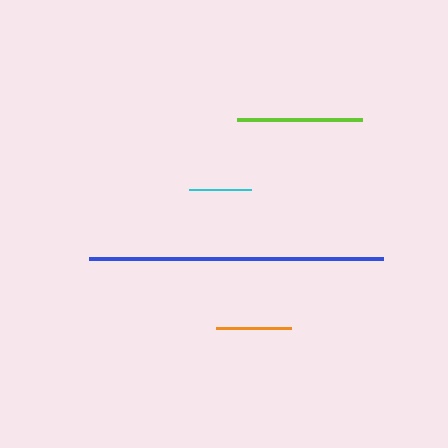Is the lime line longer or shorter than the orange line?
The lime line is longer than the orange line.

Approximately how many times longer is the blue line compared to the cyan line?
The blue line is approximately 4.7 times the length of the cyan line.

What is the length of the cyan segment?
The cyan segment is approximately 62 pixels long.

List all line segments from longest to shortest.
From longest to shortest: blue, lime, orange, cyan.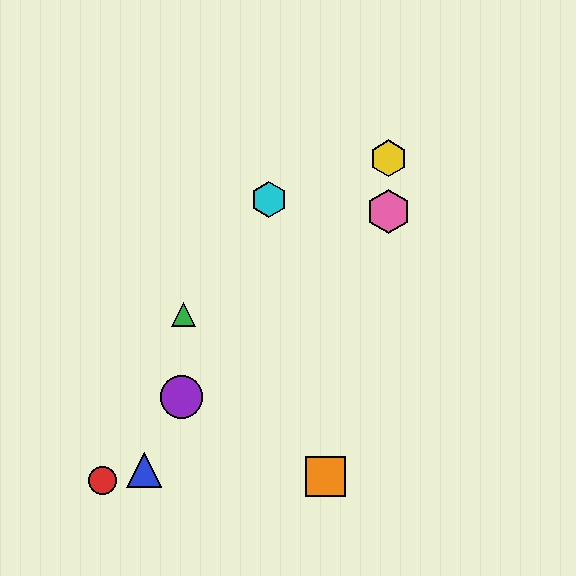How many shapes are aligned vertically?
2 shapes (the yellow hexagon, the pink hexagon) are aligned vertically.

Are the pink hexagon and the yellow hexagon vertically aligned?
Yes, both are at x≈388.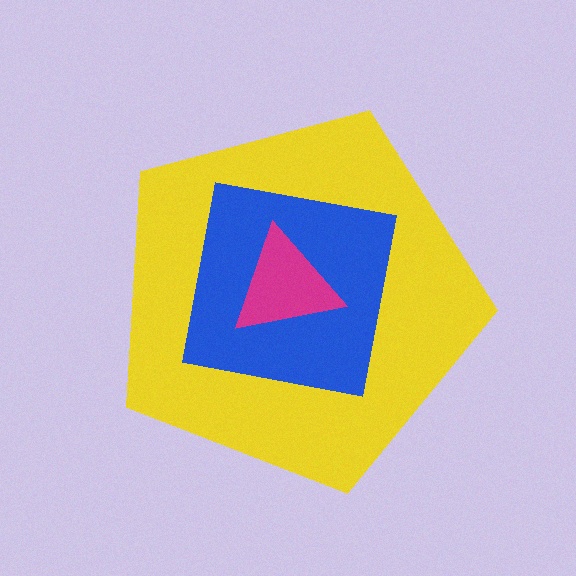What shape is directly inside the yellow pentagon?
The blue square.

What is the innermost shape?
The magenta triangle.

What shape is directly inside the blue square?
The magenta triangle.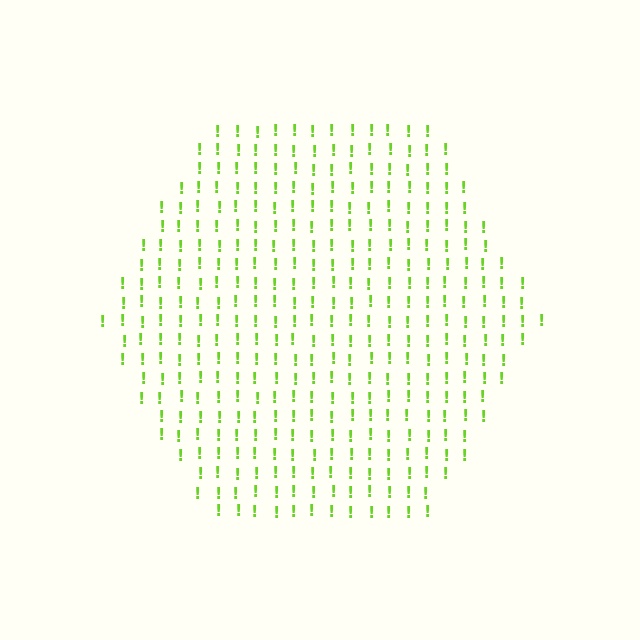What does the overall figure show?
The overall figure shows a hexagon.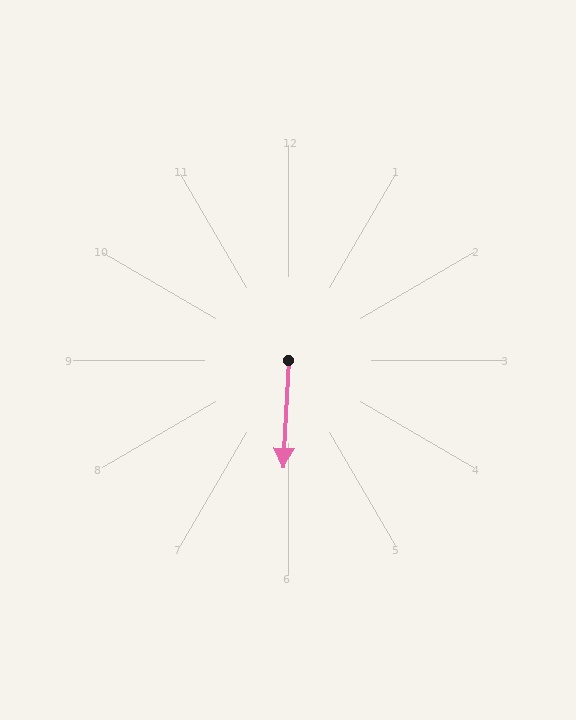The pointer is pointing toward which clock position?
Roughly 6 o'clock.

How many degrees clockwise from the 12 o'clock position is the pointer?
Approximately 183 degrees.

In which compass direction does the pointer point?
South.